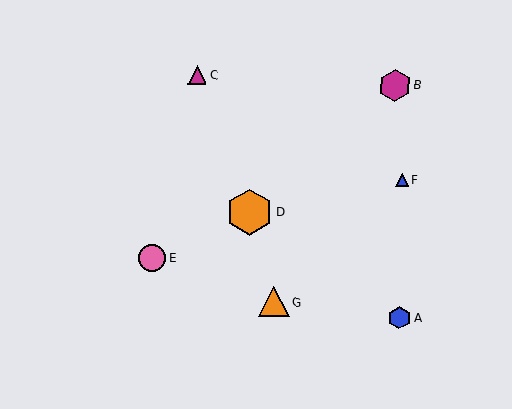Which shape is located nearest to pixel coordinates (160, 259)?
The pink circle (labeled E) at (153, 258) is nearest to that location.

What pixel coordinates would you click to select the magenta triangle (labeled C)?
Click at (197, 75) to select the magenta triangle C.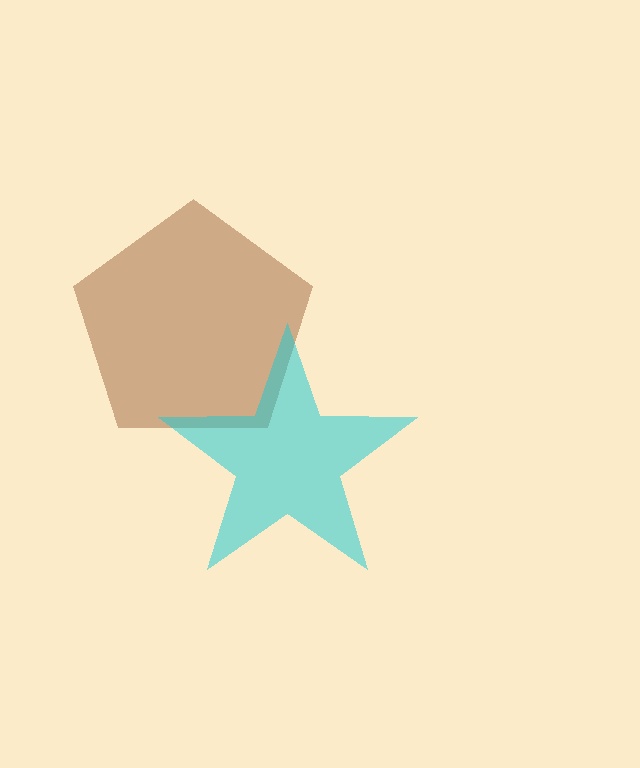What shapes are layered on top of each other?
The layered shapes are: a brown pentagon, a cyan star.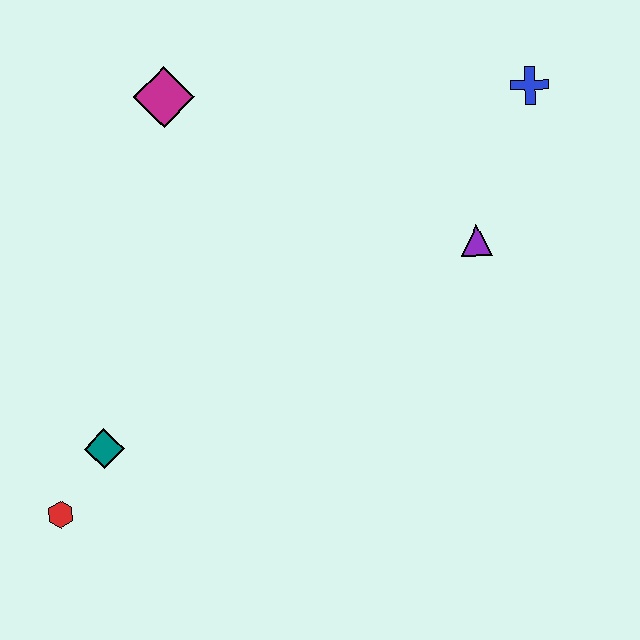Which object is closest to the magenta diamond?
The purple triangle is closest to the magenta diamond.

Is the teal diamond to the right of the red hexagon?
Yes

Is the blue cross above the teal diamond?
Yes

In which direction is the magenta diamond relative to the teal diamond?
The magenta diamond is above the teal diamond.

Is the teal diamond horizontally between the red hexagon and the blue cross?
Yes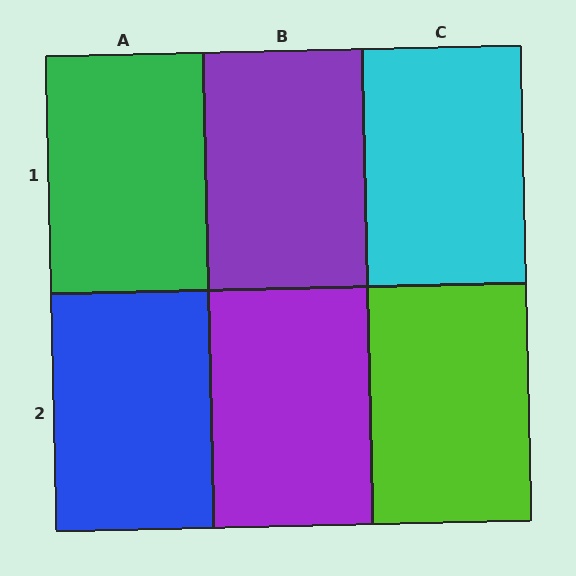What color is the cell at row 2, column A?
Blue.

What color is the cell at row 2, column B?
Purple.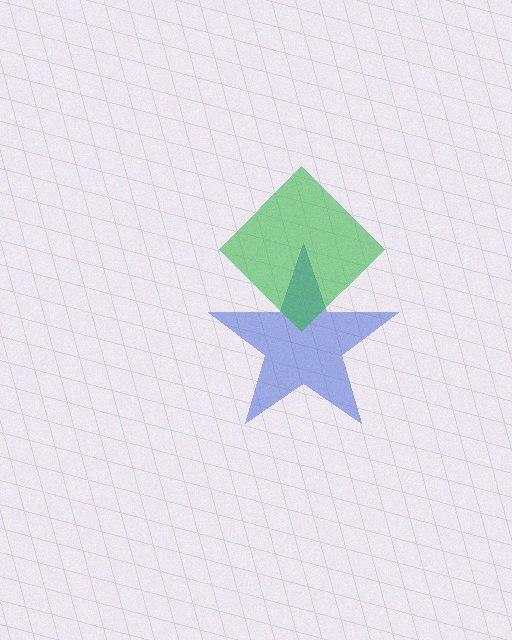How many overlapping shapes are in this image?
There are 2 overlapping shapes in the image.